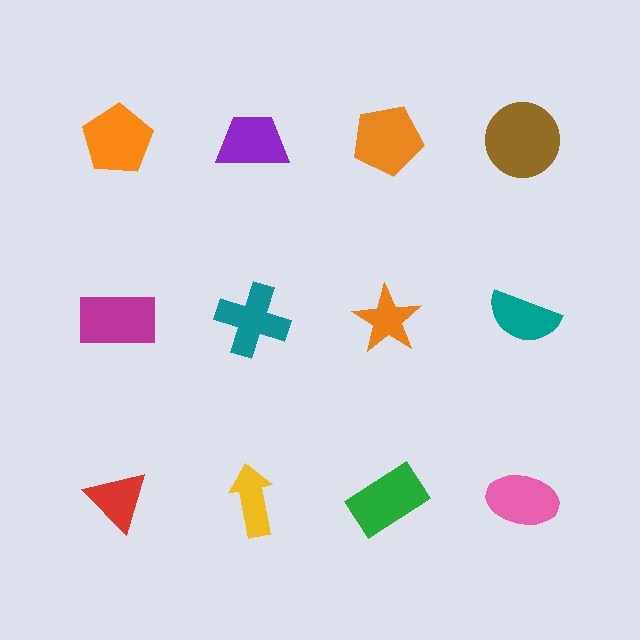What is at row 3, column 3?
A green rectangle.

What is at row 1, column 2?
A purple trapezoid.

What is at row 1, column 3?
An orange pentagon.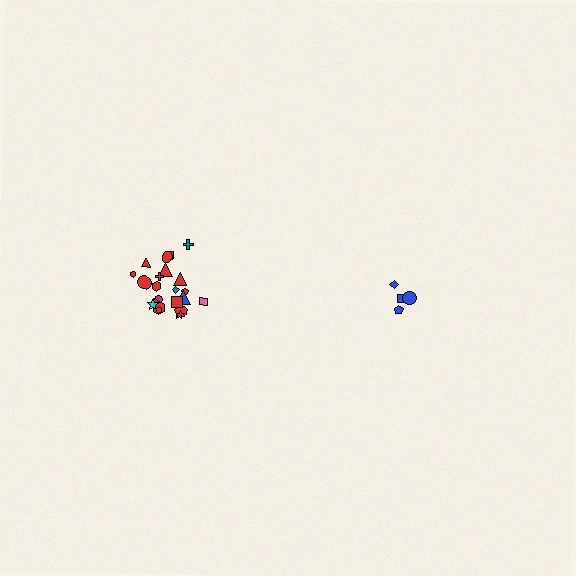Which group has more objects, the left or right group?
The left group.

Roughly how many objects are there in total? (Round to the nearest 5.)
Roughly 25 objects in total.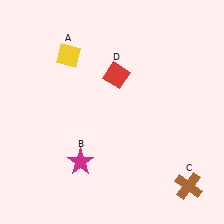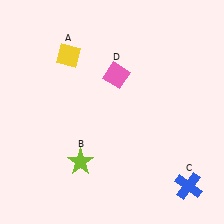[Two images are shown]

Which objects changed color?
B changed from magenta to lime. C changed from brown to blue. D changed from red to pink.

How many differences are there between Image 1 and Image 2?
There are 3 differences between the two images.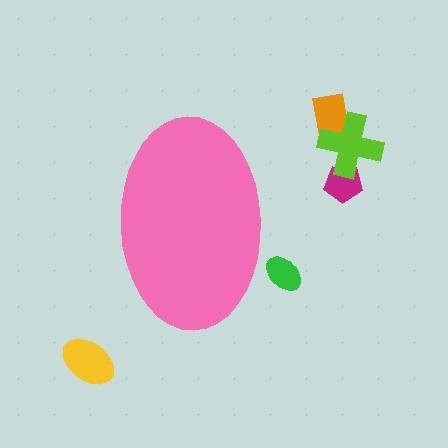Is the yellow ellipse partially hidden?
No, the yellow ellipse is fully visible.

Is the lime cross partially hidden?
No, the lime cross is fully visible.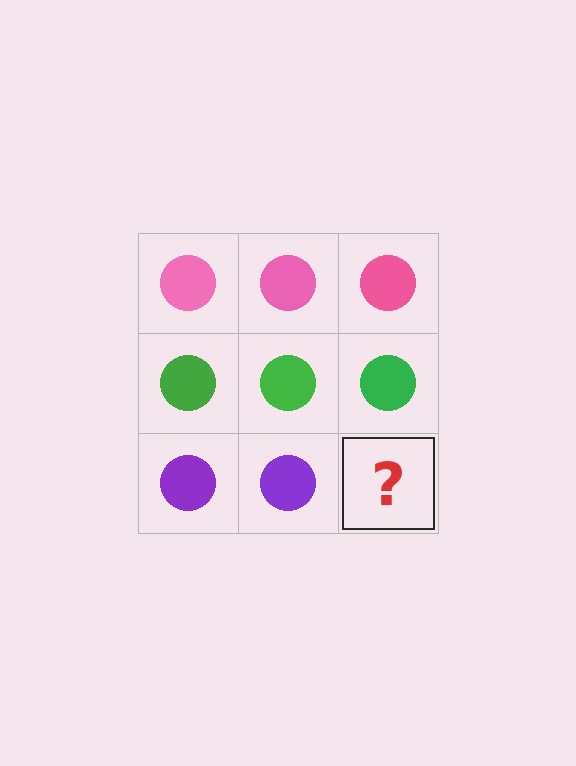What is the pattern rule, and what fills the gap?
The rule is that each row has a consistent color. The gap should be filled with a purple circle.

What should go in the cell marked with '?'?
The missing cell should contain a purple circle.